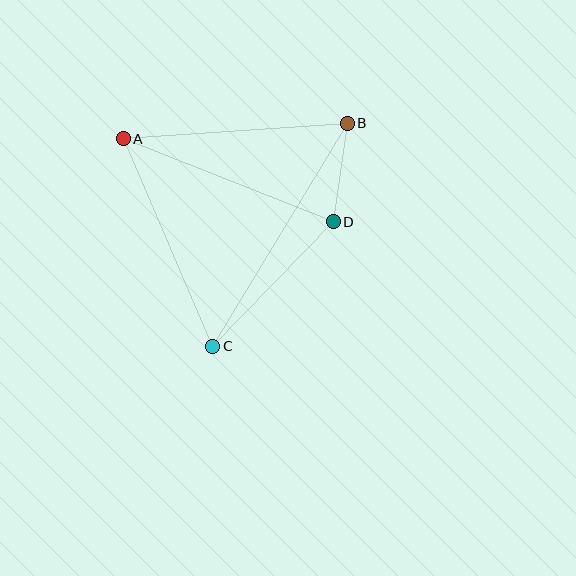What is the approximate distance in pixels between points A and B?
The distance between A and B is approximately 224 pixels.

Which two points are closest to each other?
Points B and D are closest to each other.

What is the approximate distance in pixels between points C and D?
The distance between C and D is approximately 174 pixels.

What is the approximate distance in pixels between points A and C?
The distance between A and C is approximately 226 pixels.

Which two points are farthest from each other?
Points B and C are farthest from each other.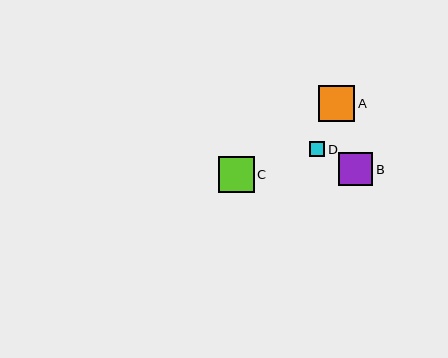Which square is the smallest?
Square D is the smallest with a size of approximately 15 pixels.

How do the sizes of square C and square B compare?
Square C and square B are approximately the same size.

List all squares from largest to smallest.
From largest to smallest: A, C, B, D.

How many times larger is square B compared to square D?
Square B is approximately 2.2 times the size of square D.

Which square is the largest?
Square A is the largest with a size of approximately 36 pixels.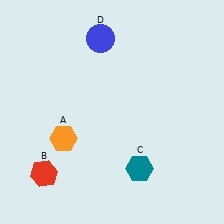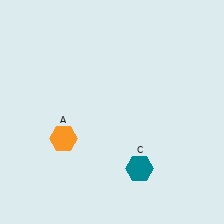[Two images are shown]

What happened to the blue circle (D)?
The blue circle (D) was removed in Image 2. It was in the top-left area of Image 1.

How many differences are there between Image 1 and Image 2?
There are 2 differences between the two images.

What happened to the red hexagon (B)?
The red hexagon (B) was removed in Image 2. It was in the bottom-left area of Image 1.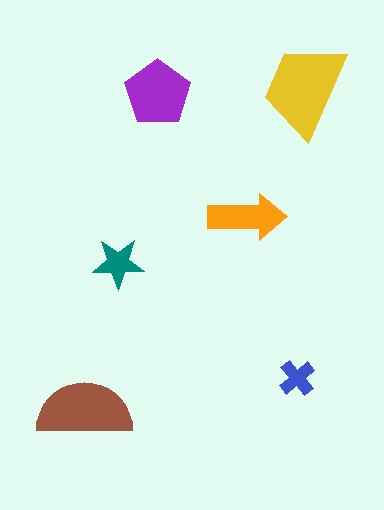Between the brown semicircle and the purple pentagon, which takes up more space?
The brown semicircle.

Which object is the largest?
The yellow trapezoid.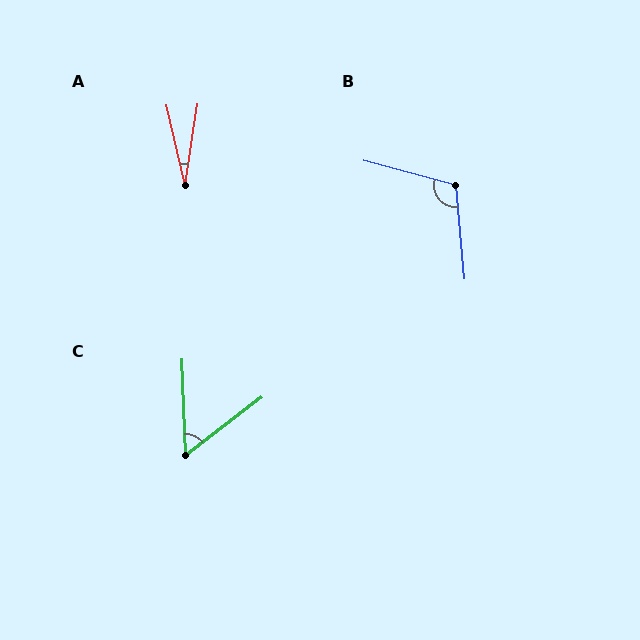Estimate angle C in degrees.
Approximately 55 degrees.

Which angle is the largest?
B, at approximately 110 degrees.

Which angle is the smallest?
A, at approximately 22 degrees.